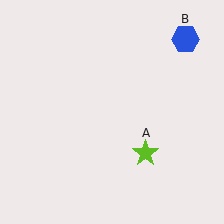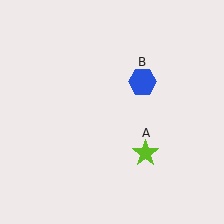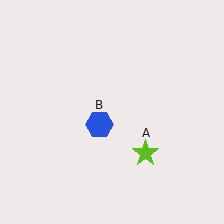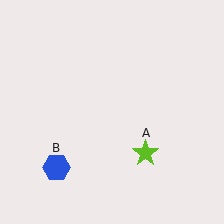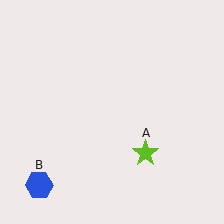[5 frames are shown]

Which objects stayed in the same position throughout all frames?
Lime star (object A) remained stationary.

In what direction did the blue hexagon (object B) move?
The blue hexagon (object B) moved down and to the left.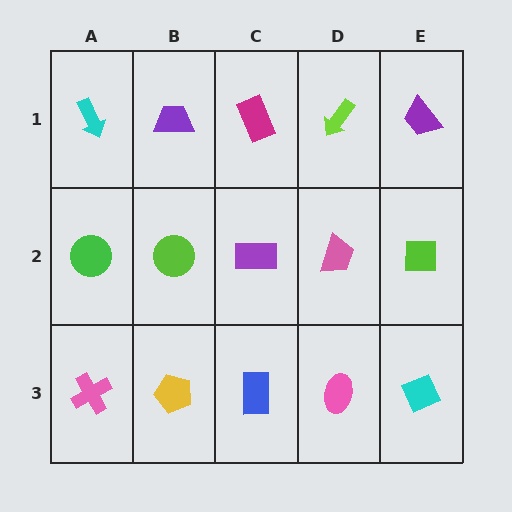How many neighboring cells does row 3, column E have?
2.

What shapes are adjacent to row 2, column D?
A lime arrow (row 1, column D), a pink ellipse (row 3, column D), a purple rectangle (row 2, column C), a lime square (row 2, column E).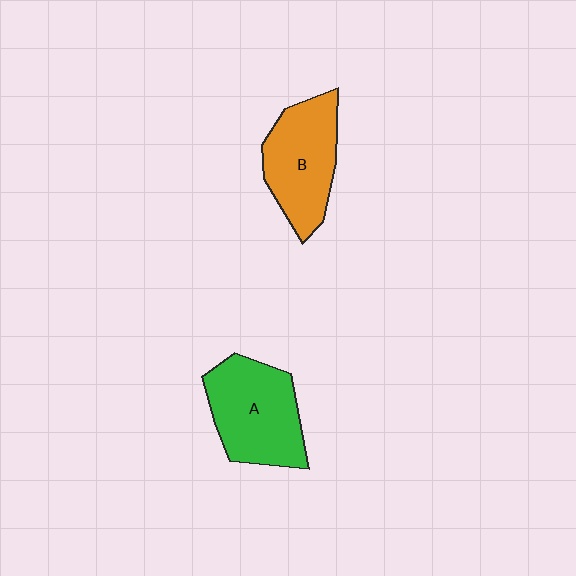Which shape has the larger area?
Shape A (green).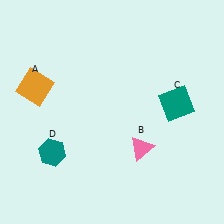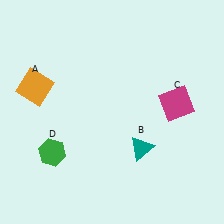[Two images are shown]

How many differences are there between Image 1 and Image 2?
There are 3 differences between the two images.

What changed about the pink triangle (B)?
In Image 1, B is pink. In Image 2, it changed to teal.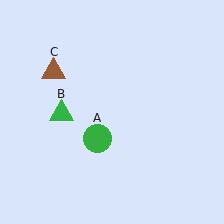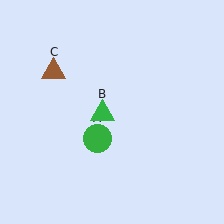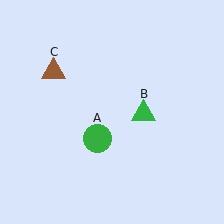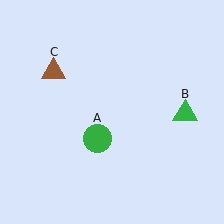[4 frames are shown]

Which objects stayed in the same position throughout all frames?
Green circle (object A) and brown triangle (object C) remained stationary.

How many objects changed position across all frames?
1 object changed position: green triangle (object B).